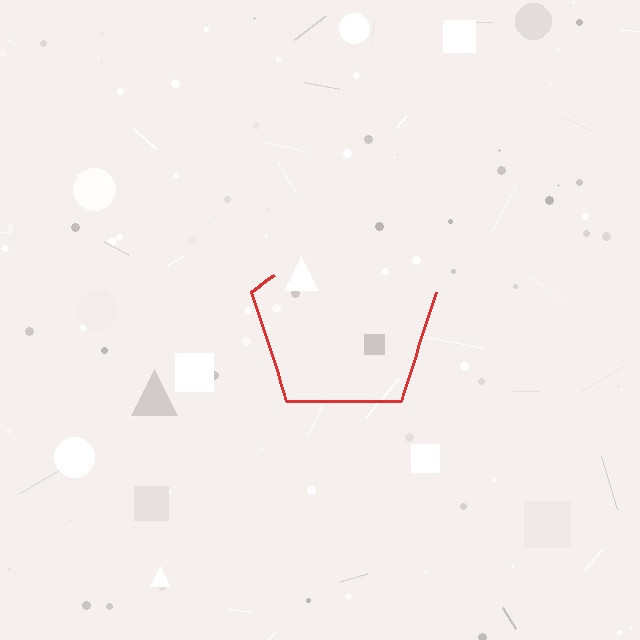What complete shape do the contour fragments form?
The contour fragments form a pentagon.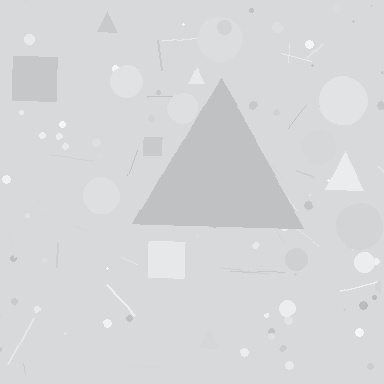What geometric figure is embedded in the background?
A triangle is embedded in the background.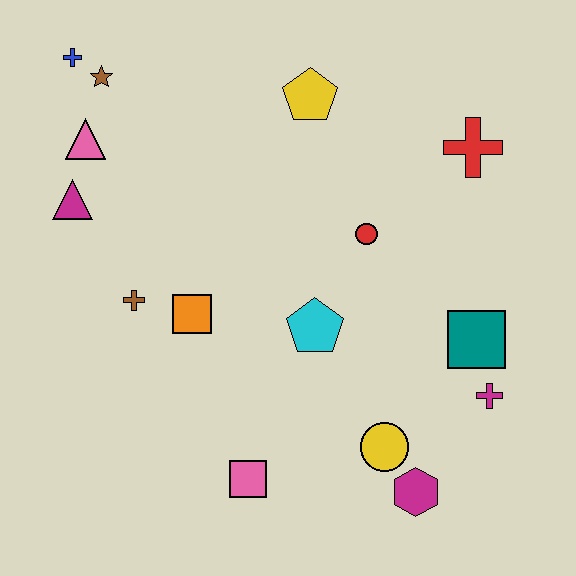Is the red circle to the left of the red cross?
Yes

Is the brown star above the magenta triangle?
Yes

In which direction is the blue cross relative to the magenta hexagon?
The blue cross is above the magenta hexagon.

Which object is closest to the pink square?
The yellow circle is closest to the pink square.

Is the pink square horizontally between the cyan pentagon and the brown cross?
Yes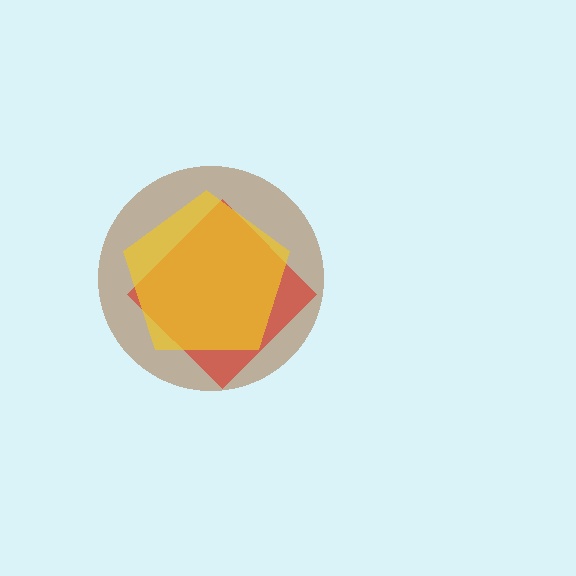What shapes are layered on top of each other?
The layered shapes are: a brown circle, a red diamond, a yellow pentagon.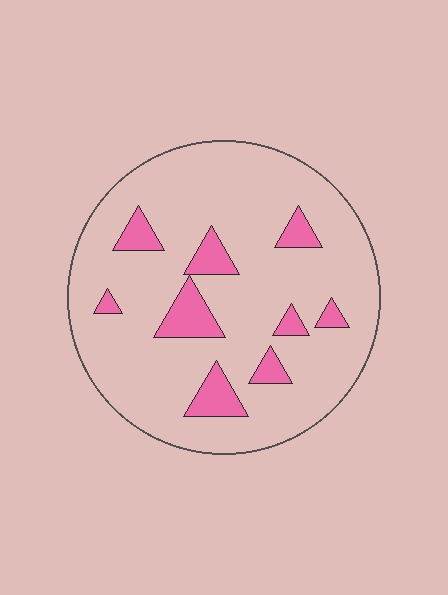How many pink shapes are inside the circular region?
9.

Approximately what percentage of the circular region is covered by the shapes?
Approximately 15%.